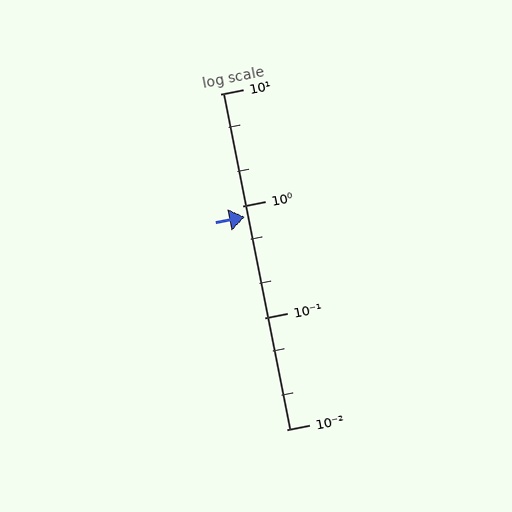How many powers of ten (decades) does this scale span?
The scale spans 3 decades, from 0.01 to 10.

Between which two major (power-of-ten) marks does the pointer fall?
The pointer is between 0.1 and 1.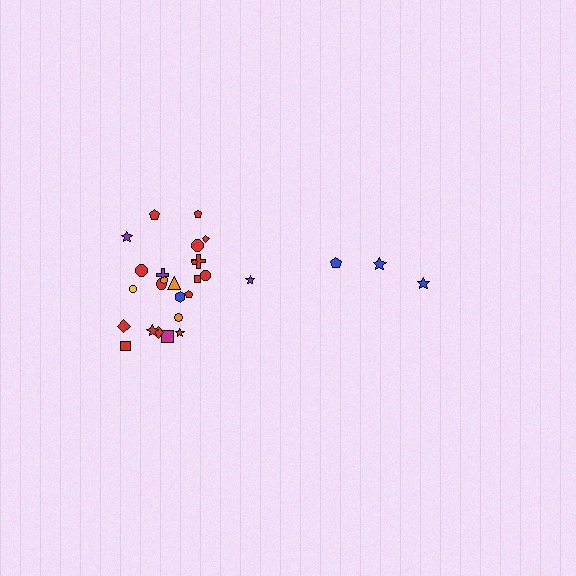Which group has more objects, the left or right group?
The left group.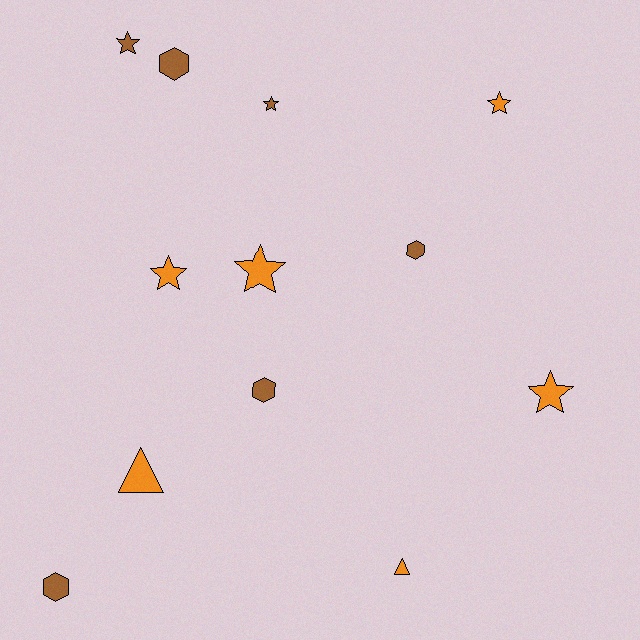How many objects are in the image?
There are 12 objects.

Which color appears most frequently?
Brown, with 6 objects.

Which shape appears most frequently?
Star, with 6 objects.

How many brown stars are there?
There are 2 brown stars.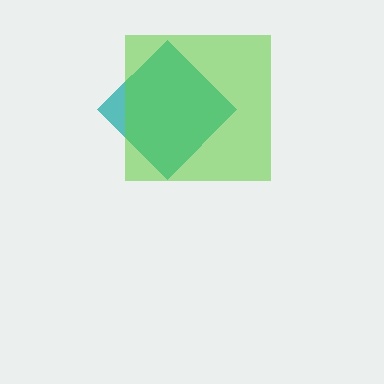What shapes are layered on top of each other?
The layered shapes are: a teal diamond, a lime square.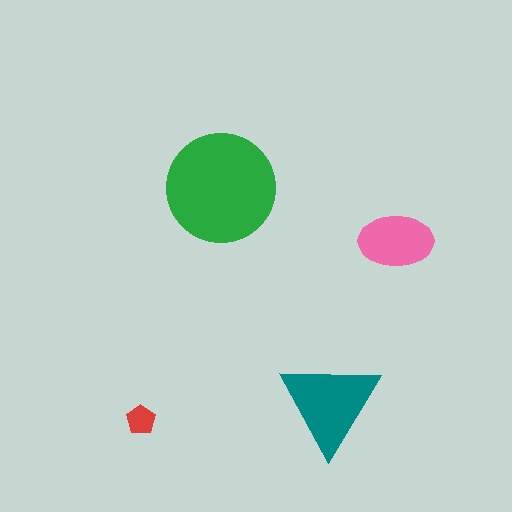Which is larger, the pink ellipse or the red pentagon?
The pink ellipse.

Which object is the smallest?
The red pentagon.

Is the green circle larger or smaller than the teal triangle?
Larger.